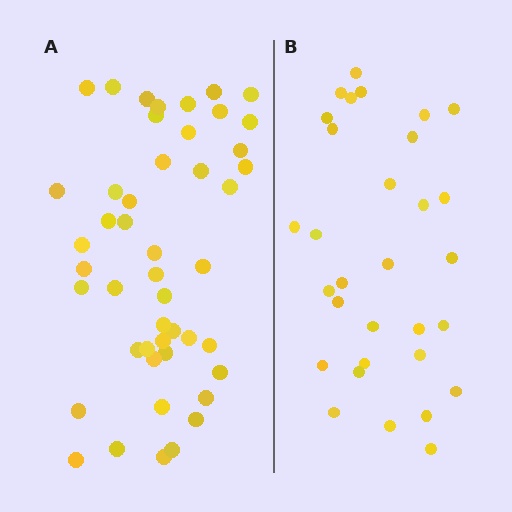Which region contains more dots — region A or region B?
Region A (the left region) has more dots.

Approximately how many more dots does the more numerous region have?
Region A has approximately 15 more dots than region B.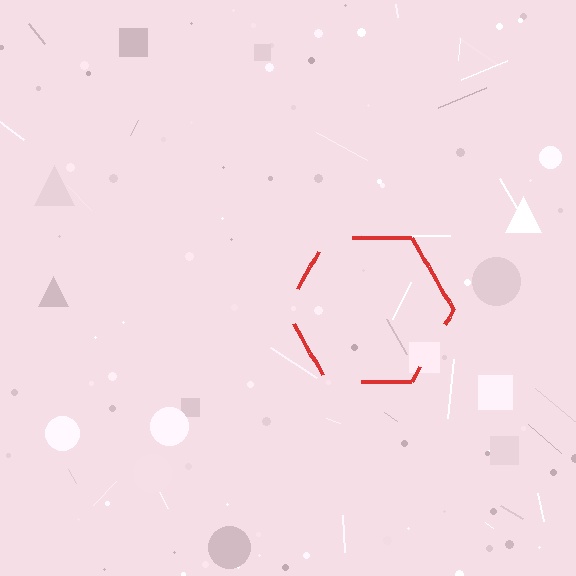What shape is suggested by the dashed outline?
The dashed outline suggests a hexagon.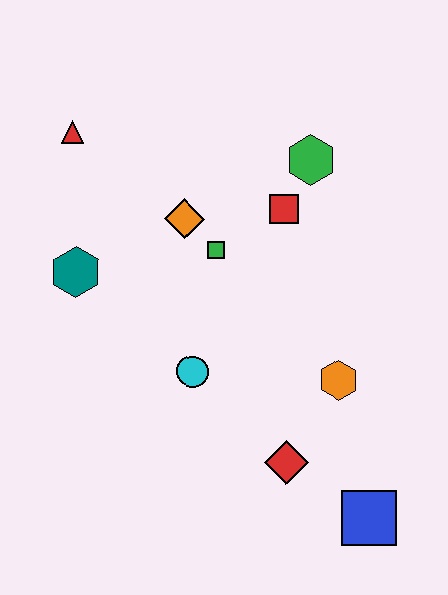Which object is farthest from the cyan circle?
The red triangle is farthest from the cyan circle.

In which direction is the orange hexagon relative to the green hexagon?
The orange hexagon is below the green hexagon.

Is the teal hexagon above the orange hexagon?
Yes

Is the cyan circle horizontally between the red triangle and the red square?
Yes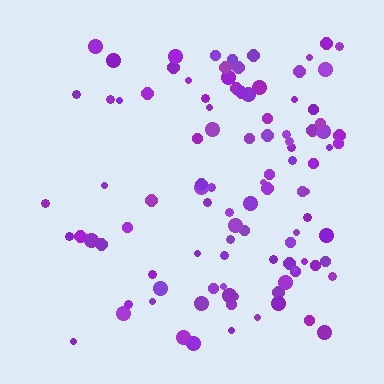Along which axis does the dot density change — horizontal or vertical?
Horizontal.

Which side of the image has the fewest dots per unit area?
The left.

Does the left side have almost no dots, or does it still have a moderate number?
Still a moderate number, just noticeably fewer than the right.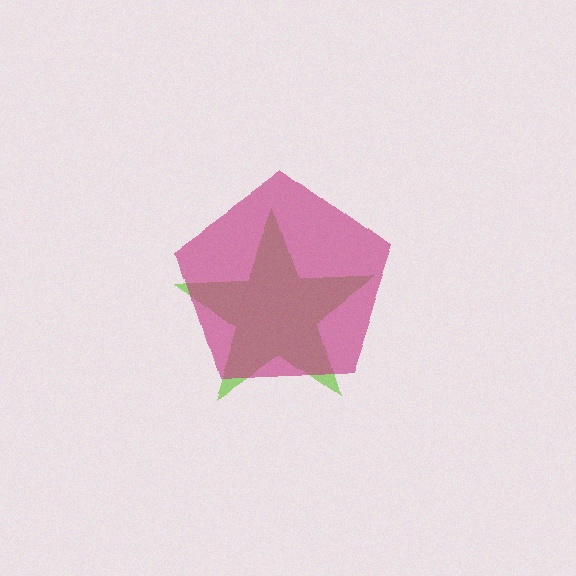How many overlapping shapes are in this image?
There are 2 overlapping shapes in the image.